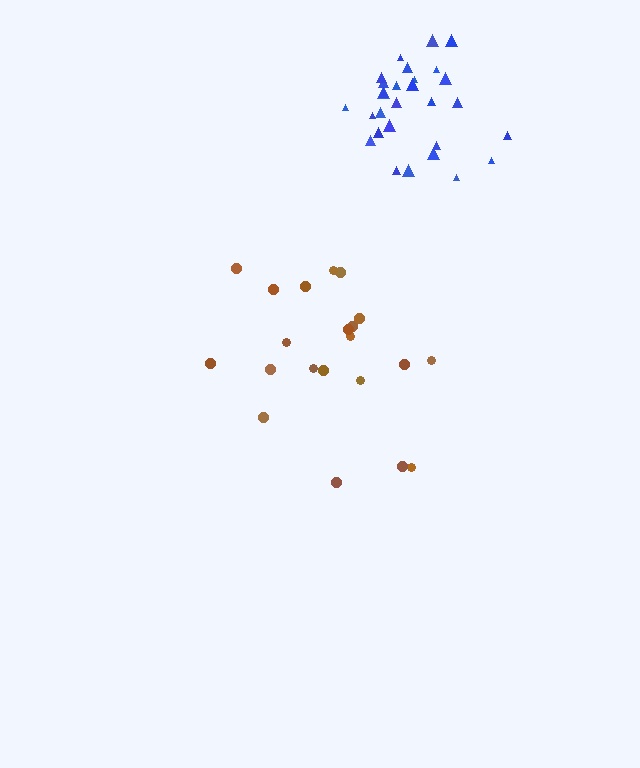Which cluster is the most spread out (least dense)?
Brown.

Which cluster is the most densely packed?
Blue.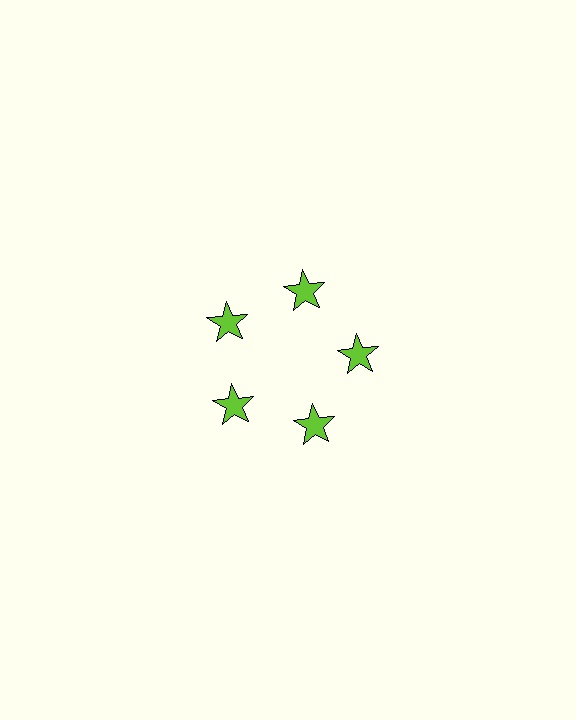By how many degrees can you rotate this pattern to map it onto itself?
The pattern maps onto itself every 72 degrees of rotation.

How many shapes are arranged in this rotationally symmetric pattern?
There are 5 shapes, arranged in 5 groups of 1.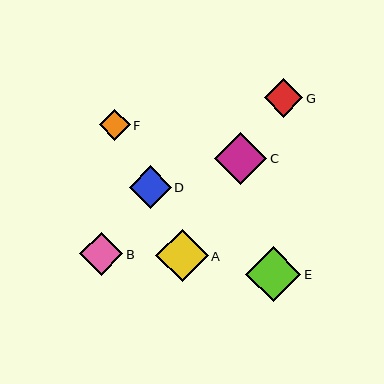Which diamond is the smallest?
Diamond F is the smallest with a size of approximately 31 pixels.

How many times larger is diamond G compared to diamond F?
Diamond G is approximately 1.2 times the size of diamond F.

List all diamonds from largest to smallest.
From largest to smallest: E, A, C, B, D, G, F.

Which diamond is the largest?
Diamond E is the largest with a size of approximately 55 pixels.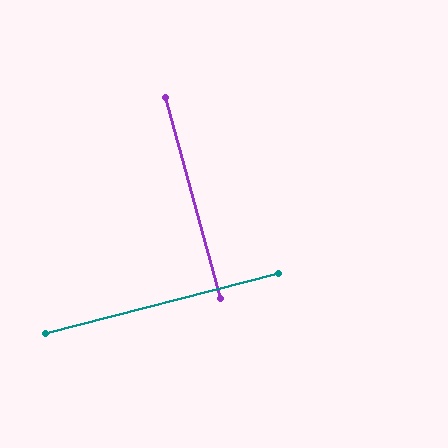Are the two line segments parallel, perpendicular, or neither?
Perpendicular — they meet at approximately 89°.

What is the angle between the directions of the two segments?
Approximately 89 degrees.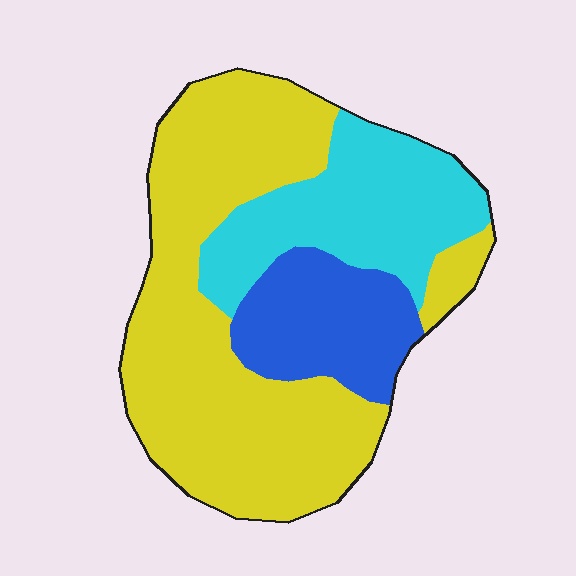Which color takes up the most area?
Yellow, at roughly 55%.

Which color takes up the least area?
Blue, at roughly 20%.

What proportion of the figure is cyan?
Cyan takes up about one quarter (1/4) of the figure.